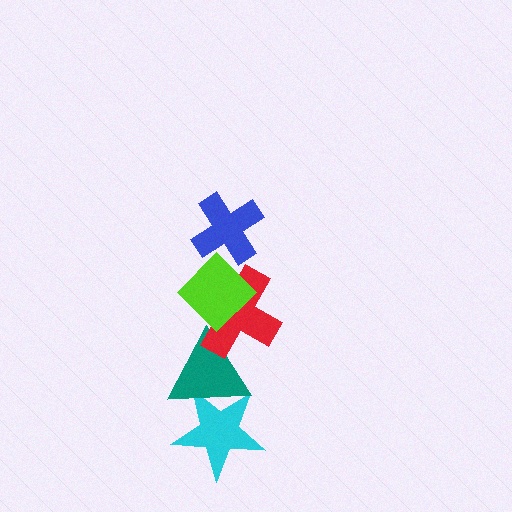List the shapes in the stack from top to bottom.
From top to bottom: the blue cross, the lime diamond, the red cross, the teal triangle, the cyan star.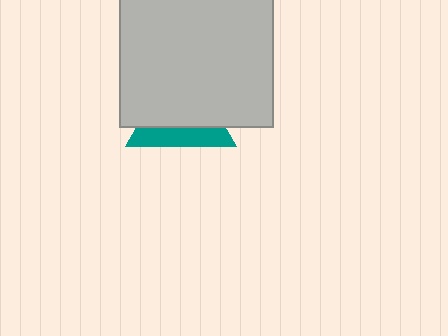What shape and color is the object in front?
The object in front is a light gray square.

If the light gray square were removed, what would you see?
You would see the complete teal triangle.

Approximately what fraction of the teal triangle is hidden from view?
Roughly 63% of the teal triangle is hidden behind the light gray square.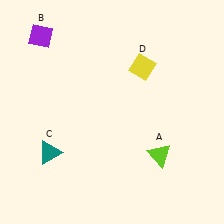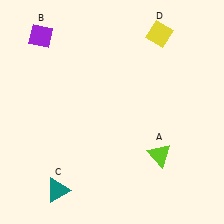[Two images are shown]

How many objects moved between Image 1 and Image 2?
2 objects moved between the two images.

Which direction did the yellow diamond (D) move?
The yellow diamond (D) moved up.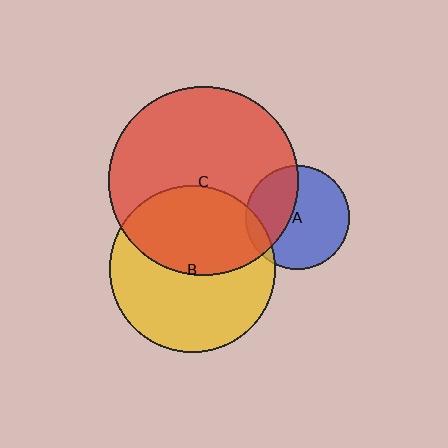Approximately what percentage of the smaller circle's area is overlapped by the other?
Approximately 10%.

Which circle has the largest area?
Circle C (red).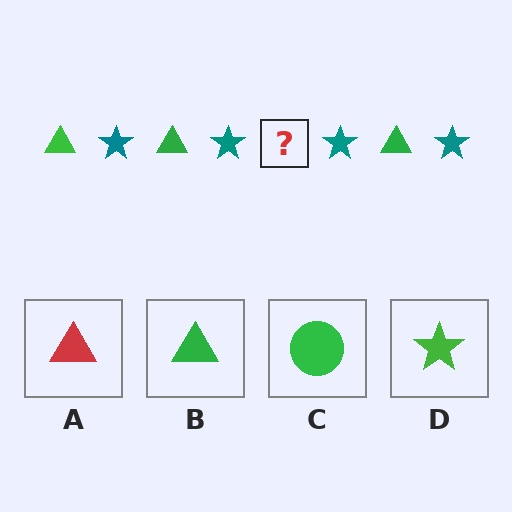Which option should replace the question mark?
Option B.